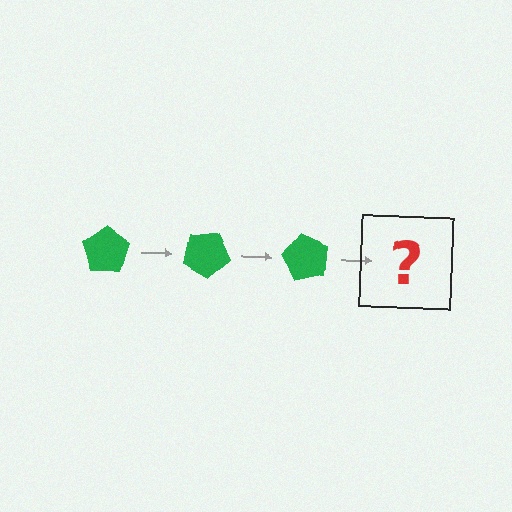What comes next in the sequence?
The next element should be a green pentagon rotated 90 degrees.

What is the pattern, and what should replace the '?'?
The pattern is that the pentagon rotates 30 degrees each step. The '?' should be a green pentagon rotated 90 degrees.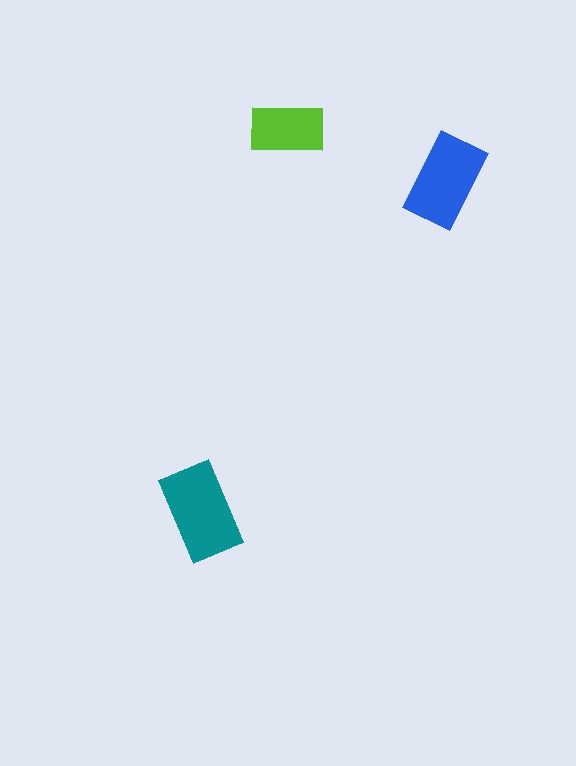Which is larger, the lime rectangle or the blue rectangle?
The blue one.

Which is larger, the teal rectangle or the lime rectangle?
The teal one.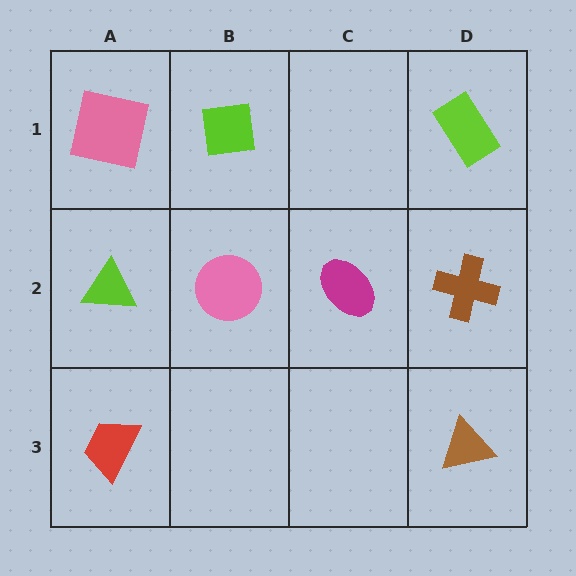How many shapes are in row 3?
2 shapes.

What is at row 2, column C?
A magenta ellipse.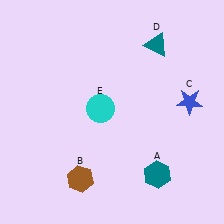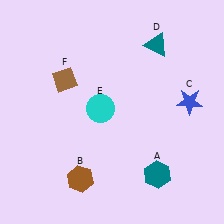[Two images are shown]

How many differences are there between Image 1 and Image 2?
There is 1 difference between the two images.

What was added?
A brown diamond (F) was added in Image 2.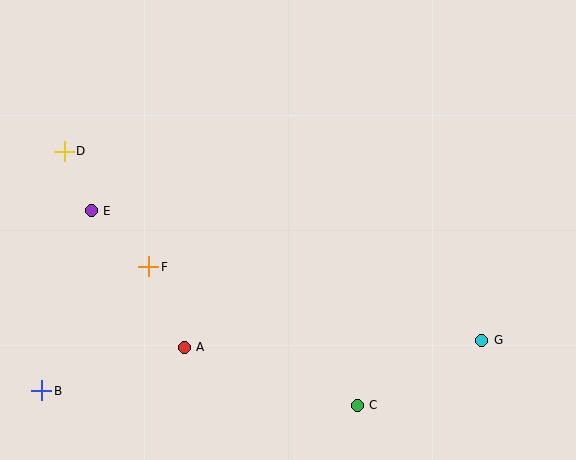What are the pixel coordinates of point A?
Point A is at (184, 347).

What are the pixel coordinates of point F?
Point F is at (149, 267).